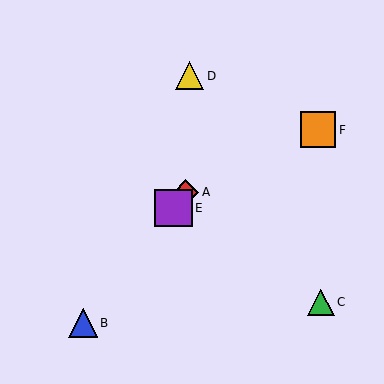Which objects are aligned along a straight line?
Objects A, B, E are aligned along a straight line.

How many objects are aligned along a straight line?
3 objects (A, B, E) are aligned along a straight line.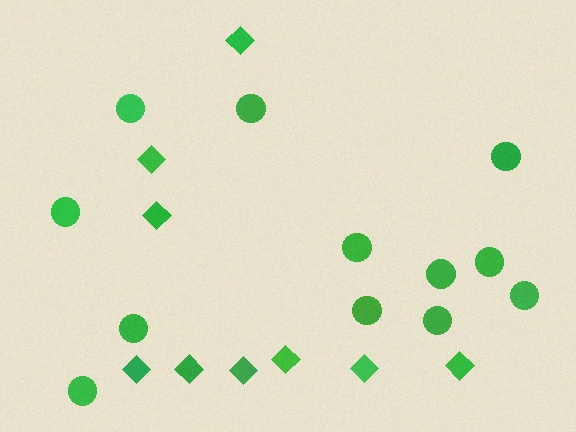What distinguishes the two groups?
There are 2 groups: one group of circles (12) and one group of diamonds (9).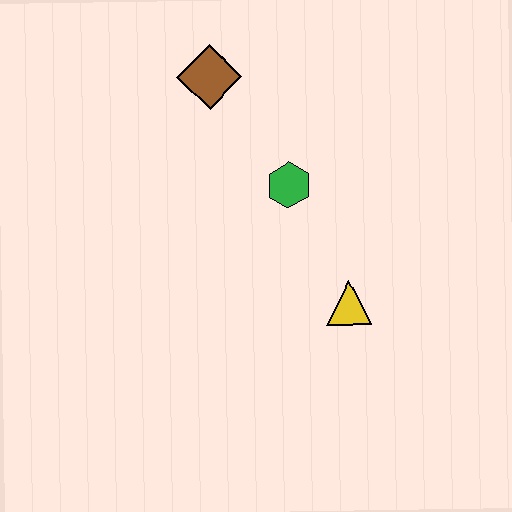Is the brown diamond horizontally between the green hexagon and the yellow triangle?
No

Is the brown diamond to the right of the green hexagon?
No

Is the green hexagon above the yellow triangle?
Yes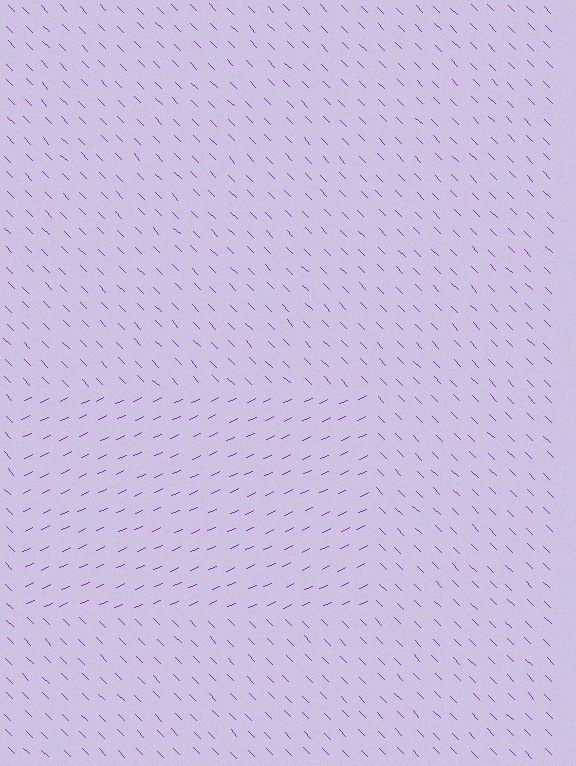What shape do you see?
I see a rectangle.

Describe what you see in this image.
The image is filled with small purple line segments. A rectangle region in the image has lines oriented differently from the surrounding lines, creating a visible texture boundary.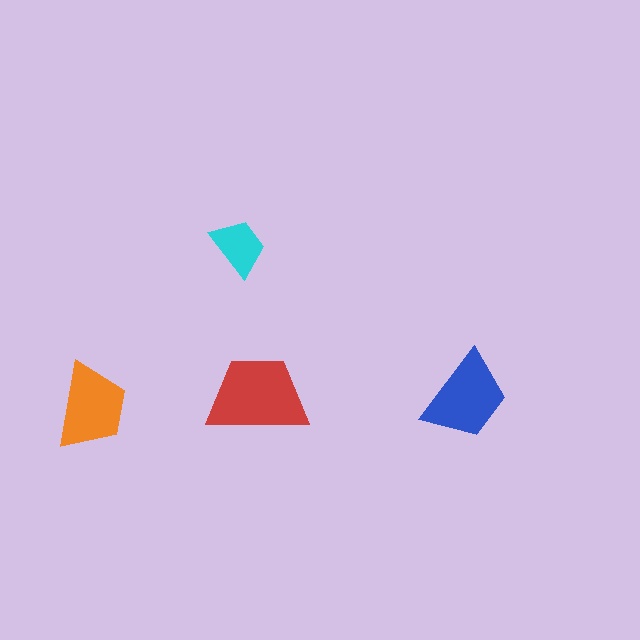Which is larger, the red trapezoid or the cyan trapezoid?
The red one.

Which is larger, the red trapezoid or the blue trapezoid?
The red one.